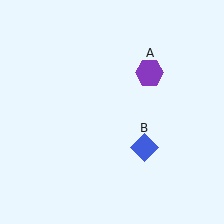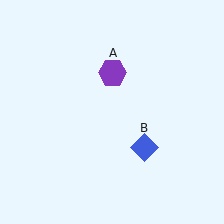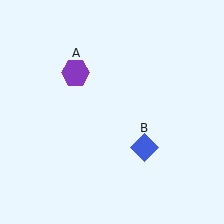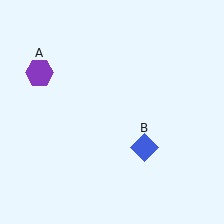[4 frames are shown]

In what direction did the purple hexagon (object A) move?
The purple hexagon (object A) moved left.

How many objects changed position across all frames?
1 object changed position: purple hexagon (object A).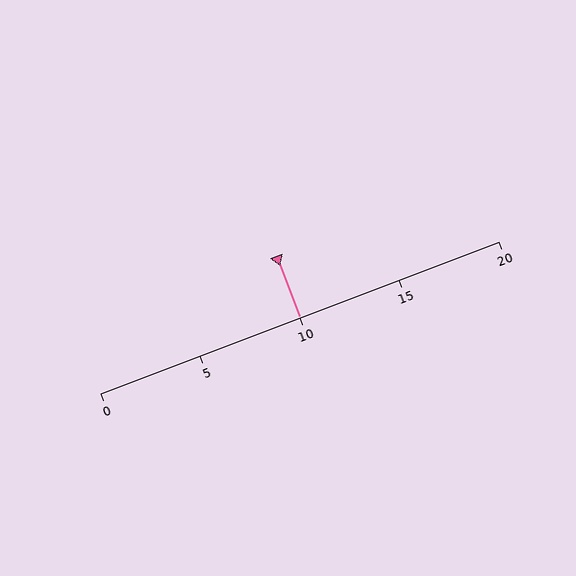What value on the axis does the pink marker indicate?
The marker indicates approximately 10.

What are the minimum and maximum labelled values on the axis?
The axis runs from 0 to 20.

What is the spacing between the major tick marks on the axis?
The major ticks are spaced 5 apart.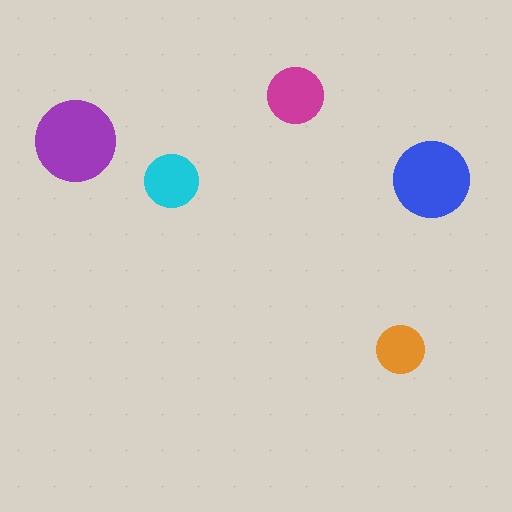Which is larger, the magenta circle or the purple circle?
The purple one.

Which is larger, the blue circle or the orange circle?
The blue one.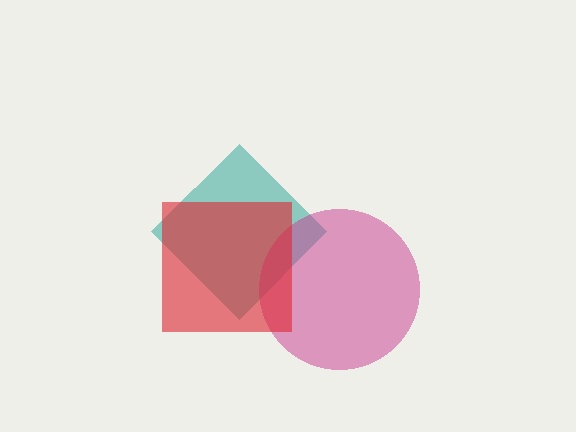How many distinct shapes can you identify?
There are 3 distinct shapes: a teal diamond, a magenta circle, a red square.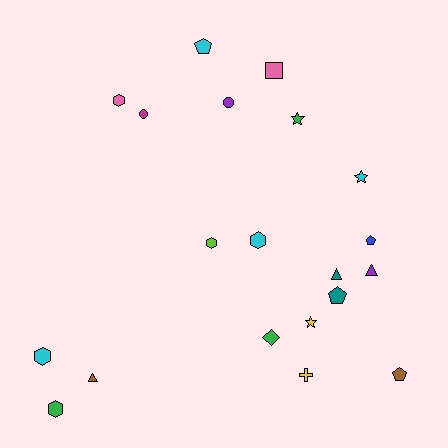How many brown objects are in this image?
There are 2 brown objects.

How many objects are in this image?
There are 20 objects.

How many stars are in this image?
There are 3 stars.